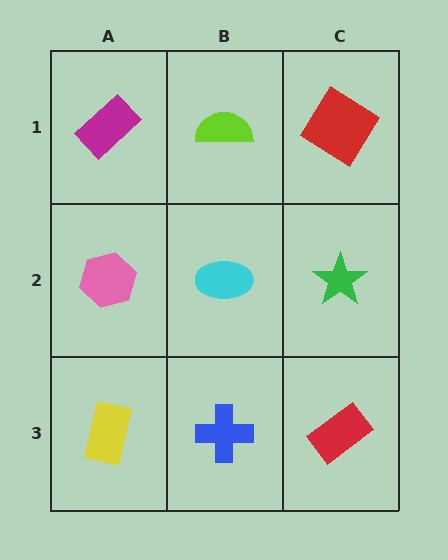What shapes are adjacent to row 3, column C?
A green star (row 2, column C), a blue cross (row 3, column B).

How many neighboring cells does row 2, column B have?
4.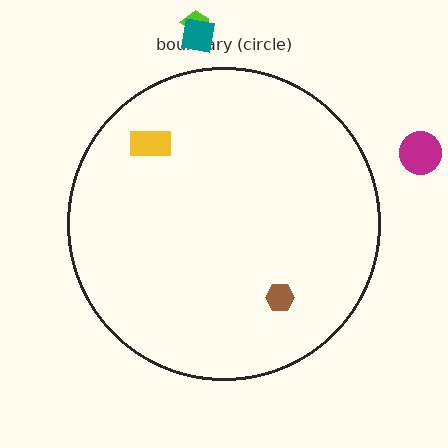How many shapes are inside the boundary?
2 inside, 3 outside.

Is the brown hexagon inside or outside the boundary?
Inside.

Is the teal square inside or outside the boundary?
Outside.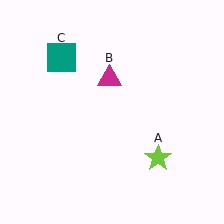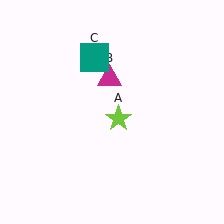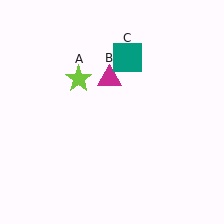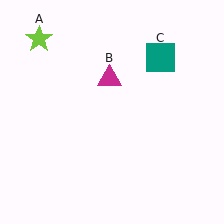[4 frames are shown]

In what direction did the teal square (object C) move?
The teal square (object C) moved right.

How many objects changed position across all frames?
2 objects changed position: lime star (object A), teal square (object C).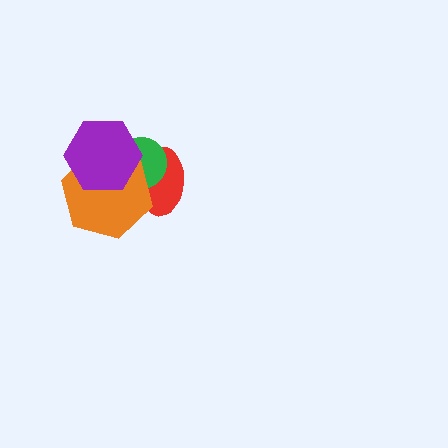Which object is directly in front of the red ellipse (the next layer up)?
The green circle is directly in front of the red ellipse.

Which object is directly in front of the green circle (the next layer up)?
The orange hexagon is directly in front of the green circle.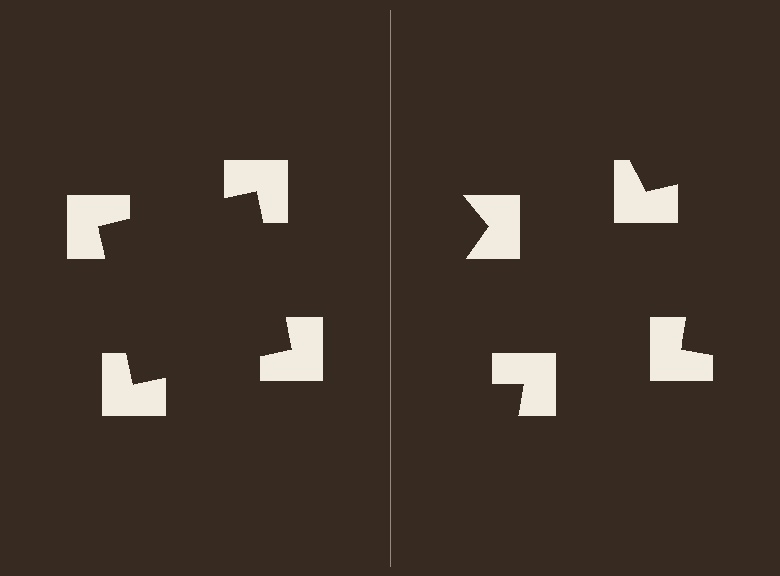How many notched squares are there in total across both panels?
8 — 4 on each side.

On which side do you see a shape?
An illusory square appears on the left side. On the right side the wedge cuts are rotated, so no coherent shape forms.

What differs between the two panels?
The notched squares are positioned identically on both sides; only the wedge orientations differ. On the left they align to a square; on the right they are misaligned.